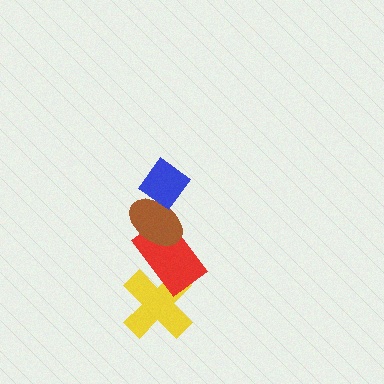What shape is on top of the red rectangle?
The brown ellipse is on top of the red rectangle.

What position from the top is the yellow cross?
The yellow cross is 4th from the top.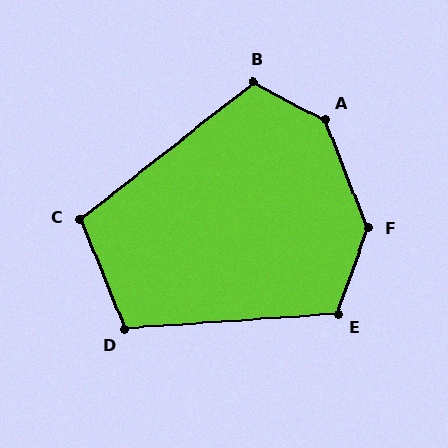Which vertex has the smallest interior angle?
C, at approximately 106 degrees.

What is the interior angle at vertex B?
Approximately 114 degrees (obtuse).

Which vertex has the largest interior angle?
A, at approximately 140 degrees.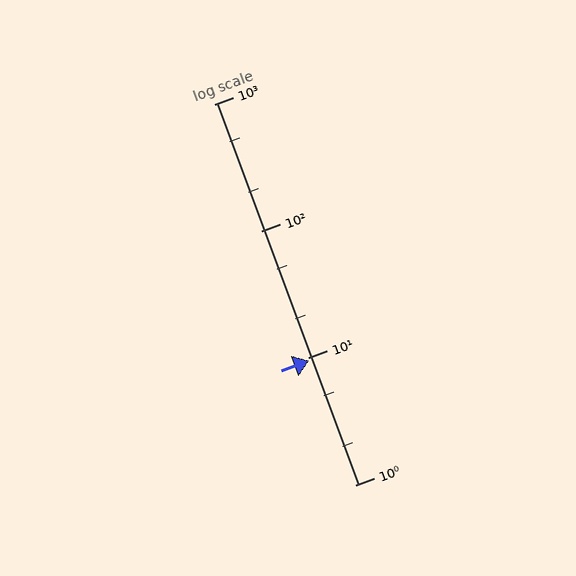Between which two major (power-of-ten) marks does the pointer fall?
The pointer is between 1 and 10.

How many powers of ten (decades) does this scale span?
The scale spans 3 decades, from 1 to 1000.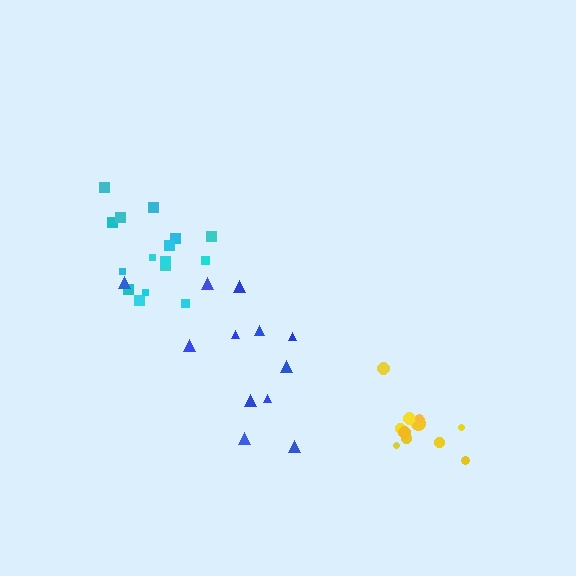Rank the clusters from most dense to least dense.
yellow, cyan, blue.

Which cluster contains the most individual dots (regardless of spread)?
Cyan (16).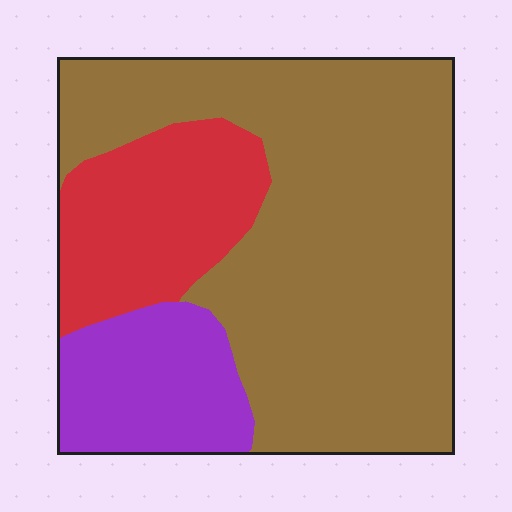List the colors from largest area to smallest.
From largest to smallest: brown, red, purple.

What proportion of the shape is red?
Red takes up about one fifth (1/5) of the shape.